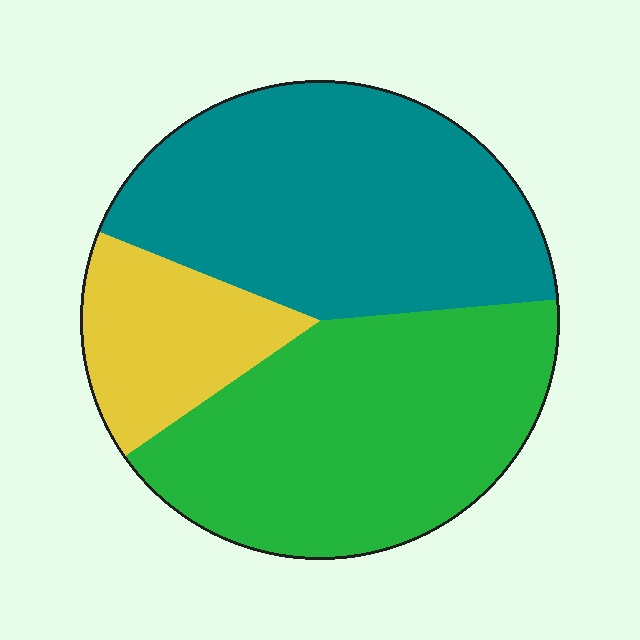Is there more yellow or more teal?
Teal.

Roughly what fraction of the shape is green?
Green takes up about two fifths (2/5) of the shape.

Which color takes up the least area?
Yellow, at roughly 15%.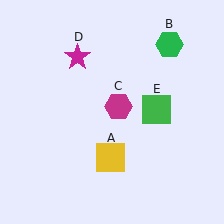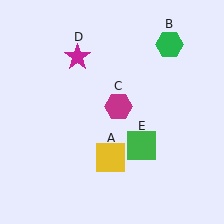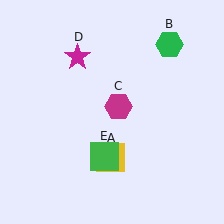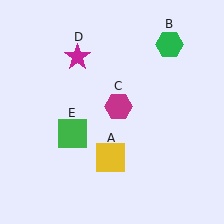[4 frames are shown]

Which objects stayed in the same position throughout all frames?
Yellow square (object A) and green hexagon (object B) and magenta hexagon (object C) and magenta star (object D) remained stationary.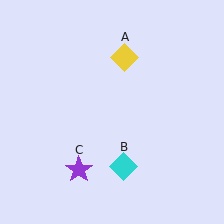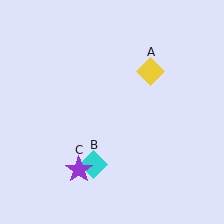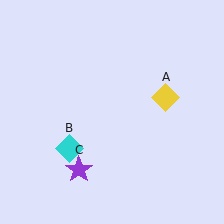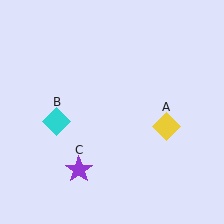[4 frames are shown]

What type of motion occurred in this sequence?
The yellow diamond (object A), cyan diamond (object B) rotated clockwise around the center of the scene.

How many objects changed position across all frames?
2 objects changed position: yellow diamond (object A), cyan diamond (object B).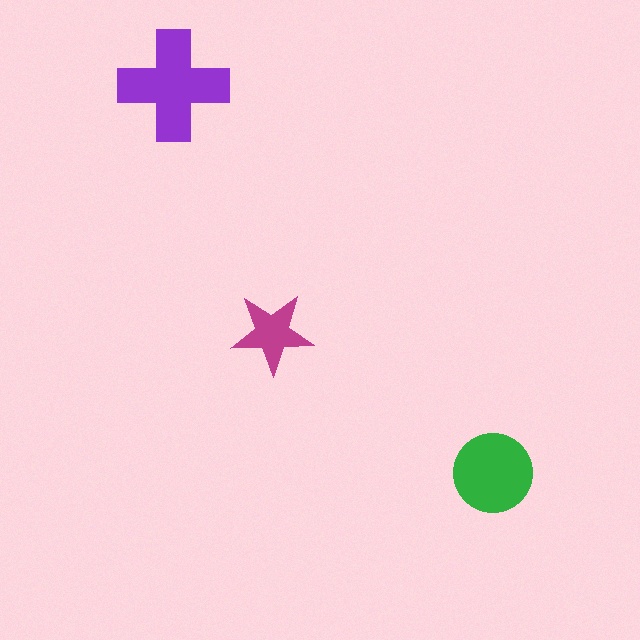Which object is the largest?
The purple cross.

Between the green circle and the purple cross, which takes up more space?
The purple cross.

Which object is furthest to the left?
The purple cross is leftmost.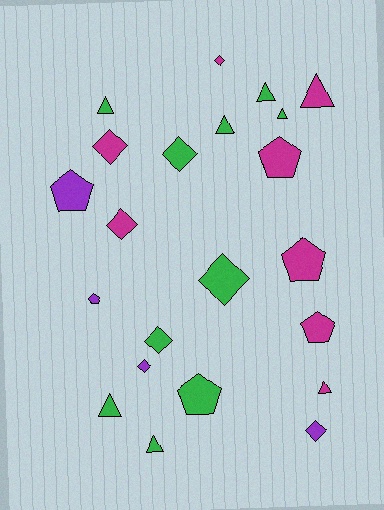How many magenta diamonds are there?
There are 3 magenta diamonds.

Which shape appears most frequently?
Diamond, with 8 objects.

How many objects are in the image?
There are 22 objects.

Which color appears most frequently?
Green, with 10 objects.